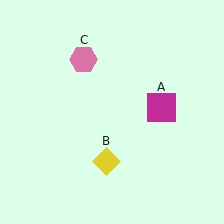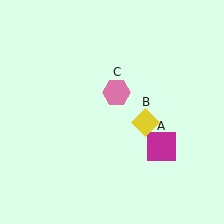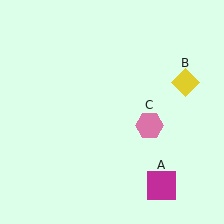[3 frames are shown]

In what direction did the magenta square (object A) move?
The magenta square (object A) moved down.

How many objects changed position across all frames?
3 objects changed position: magenta square (object A), yellow diamond (object B), pink hexagon (object C).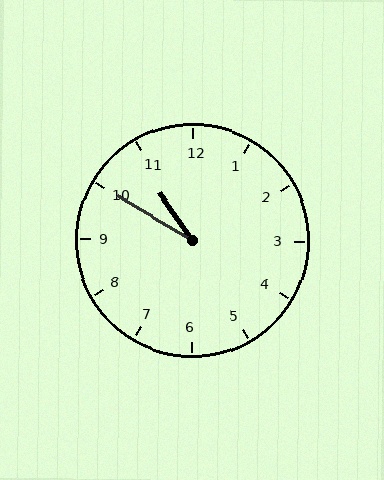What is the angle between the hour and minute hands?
Approximately 25 degrees.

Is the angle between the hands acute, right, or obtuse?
It is acute.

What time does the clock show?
10:50.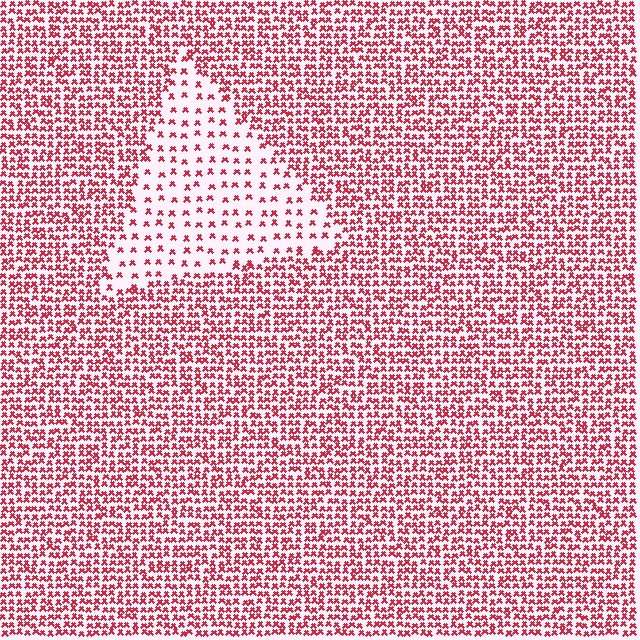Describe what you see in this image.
The image contains small red elements arranged at two different densities. A triangle-shaped region is visible where the elements are less densely packed than the surrounding area.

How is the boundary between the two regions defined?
The boundary is defined by a change in element density (approximately 2.7x ratio). All elements are the same color, size, and shape.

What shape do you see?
I see a triangle.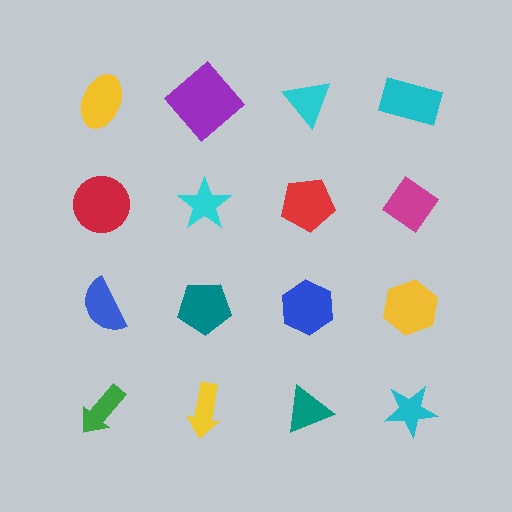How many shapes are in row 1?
4 shapes.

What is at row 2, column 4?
A magenta diamond.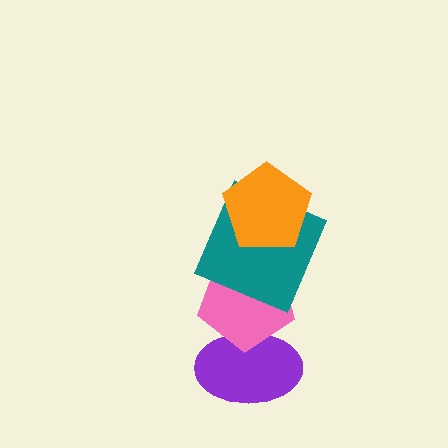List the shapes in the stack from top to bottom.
From top to bottom: the orange pentagon, the teal square, the pink pentagon, the purple ellipse.